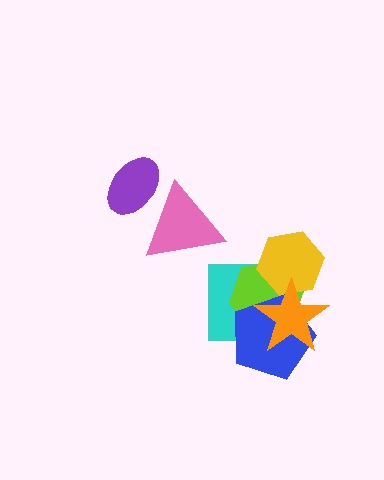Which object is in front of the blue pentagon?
The orange star is in front of the blue pentagon.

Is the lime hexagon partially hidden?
Yes, it is partially covered by another shape.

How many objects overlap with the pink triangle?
1 object overlaps with the pink triangle.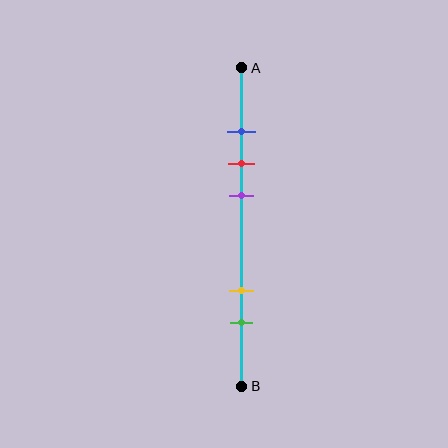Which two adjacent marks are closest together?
The blue and red marks are the closest adjacent pair.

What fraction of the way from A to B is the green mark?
The green mark is approximately 80% (0.8) of the way from A to B.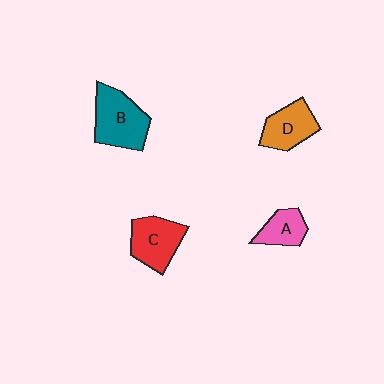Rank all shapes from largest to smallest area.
From largest to smallest: B (teal), C (red), D (orange), A (pink).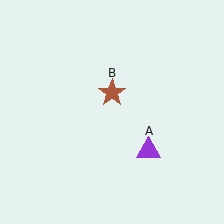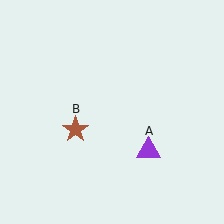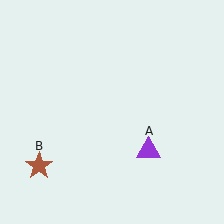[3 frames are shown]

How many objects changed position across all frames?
1 object changed position: brown star (object B).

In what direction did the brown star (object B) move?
The brown star (object B) moved down and to the left.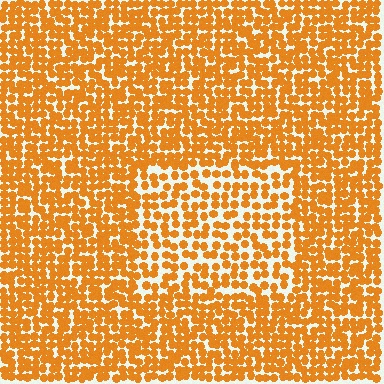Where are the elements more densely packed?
The elements are more densely packed outside the rectangle boundary.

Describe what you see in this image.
The image contains small orange elements arranged at two different densities. A rectangle-shaped region is visible where the elements are less densely packed than the surrounding area.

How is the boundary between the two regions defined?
The boundary is defined by a change in element density (approximately 1.6x ratio). All elements are the same color, size, and shape.